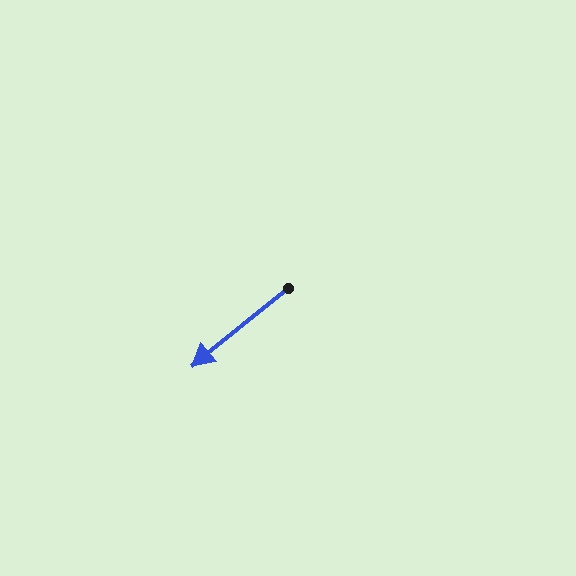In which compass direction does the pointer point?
Southwest.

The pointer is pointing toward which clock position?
Roughly 8 o'clock.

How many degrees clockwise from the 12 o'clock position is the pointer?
Approximately 231 degrees.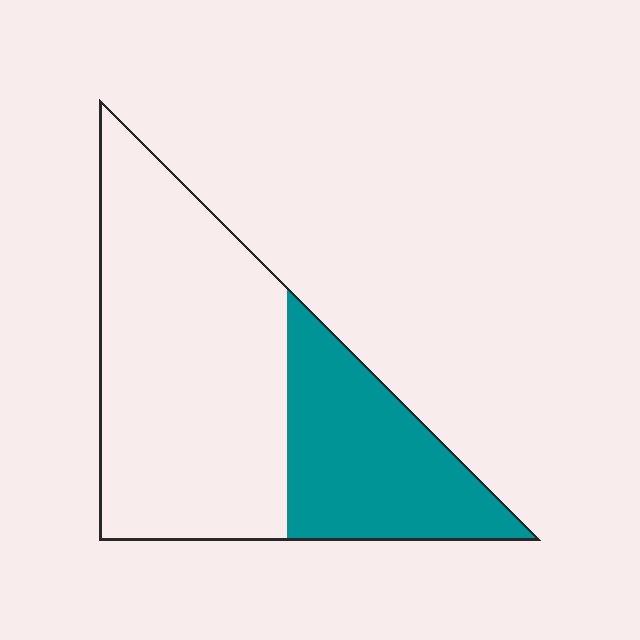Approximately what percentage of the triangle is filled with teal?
Approximately 35%.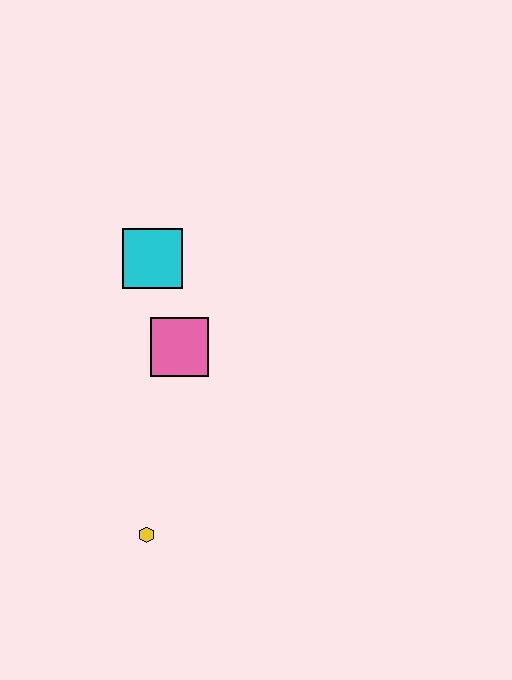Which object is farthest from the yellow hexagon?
The cyan square is farthest from the yellow hexagon.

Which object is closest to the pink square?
The cyan square is closest to the pink square.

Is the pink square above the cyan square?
No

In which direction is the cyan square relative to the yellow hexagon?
The cyan square is above the yellow hexagon.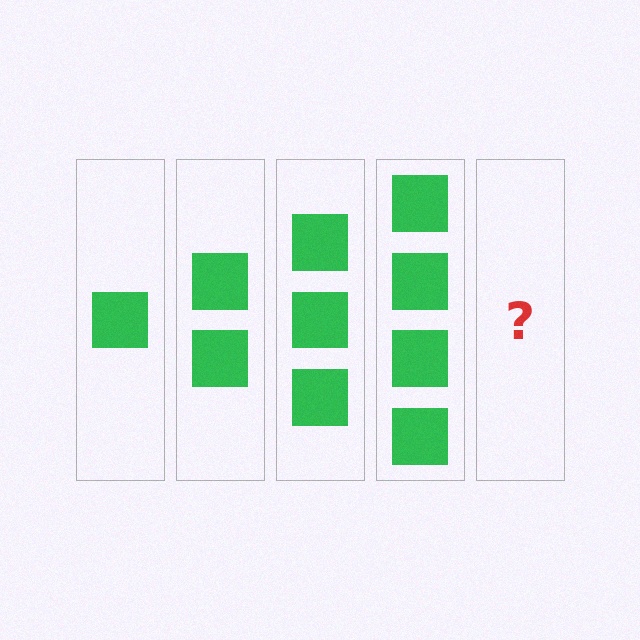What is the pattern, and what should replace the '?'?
The pattern is that each step adds one more square. The '?' should be 5 squares.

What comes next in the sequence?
The next element should be 5 squares.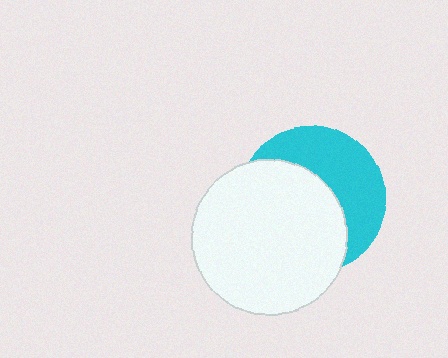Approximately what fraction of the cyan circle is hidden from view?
Roughly 57% of the cyan circle is hidden behind the white circle.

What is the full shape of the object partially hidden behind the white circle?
The partially hidden object is a cyan circle.